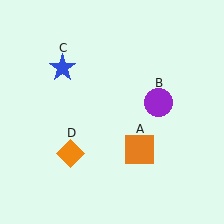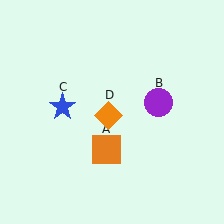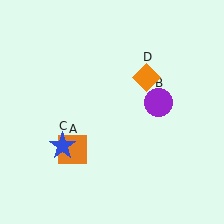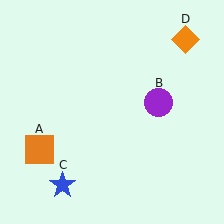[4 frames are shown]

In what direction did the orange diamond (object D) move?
The orange diamond (object D) moved up and to the right.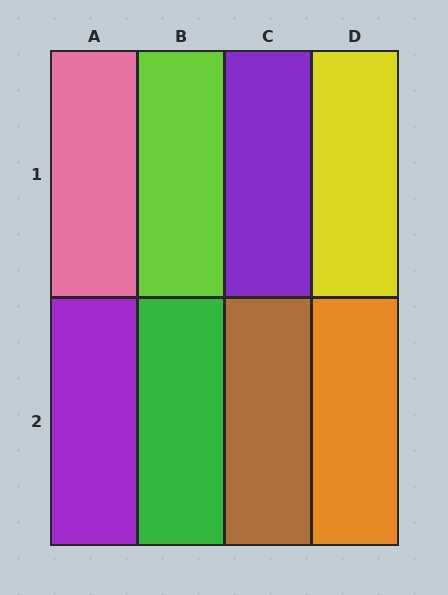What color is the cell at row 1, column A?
Pink.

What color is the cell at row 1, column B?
Lime.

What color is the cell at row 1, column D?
Yellow.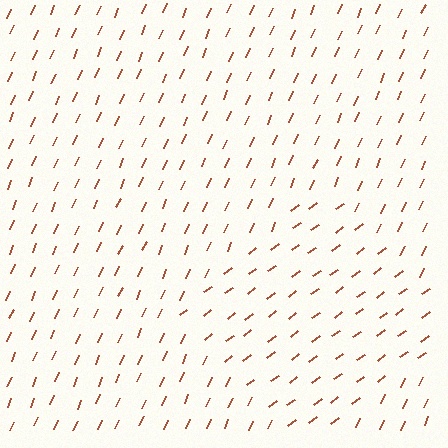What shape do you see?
I see a diamond.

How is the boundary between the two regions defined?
The boundary is defined purely by a change in line orientation (approximately 30 degrees difference). All lines are the same color and thickness.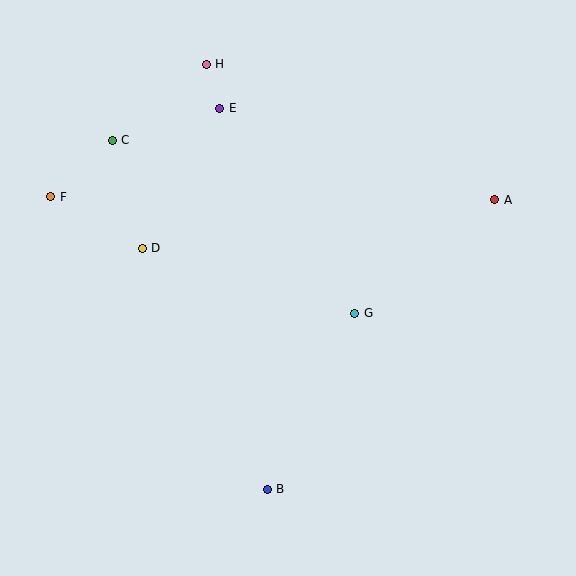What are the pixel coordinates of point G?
Point G is at (355, 313).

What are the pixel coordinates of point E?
Point E is at (220, 108).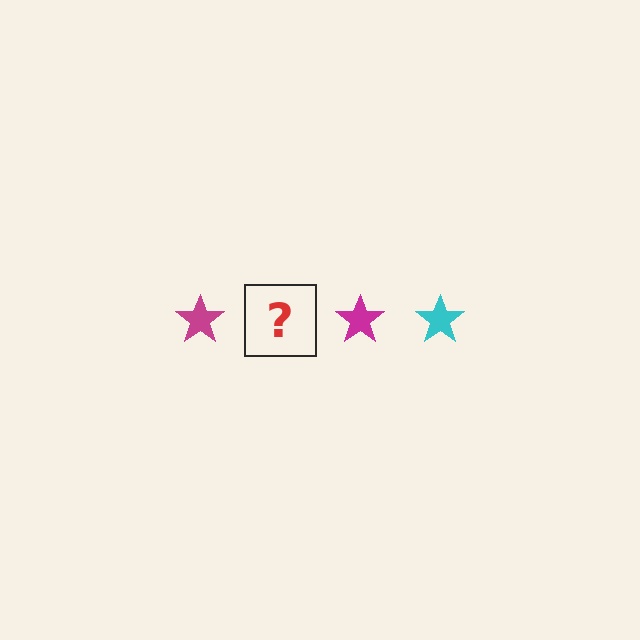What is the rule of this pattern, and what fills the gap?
The rule is that the pattern cycles through magenta, cyan stars. The gap should be filled with a cyan star.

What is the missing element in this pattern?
The missing element is a cyan star.